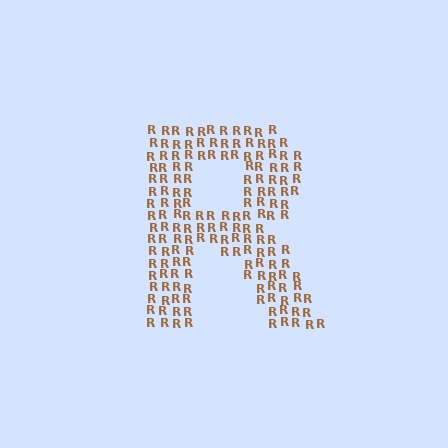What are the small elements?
The small elements are letter R's.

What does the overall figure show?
The overall figure shows the letter R.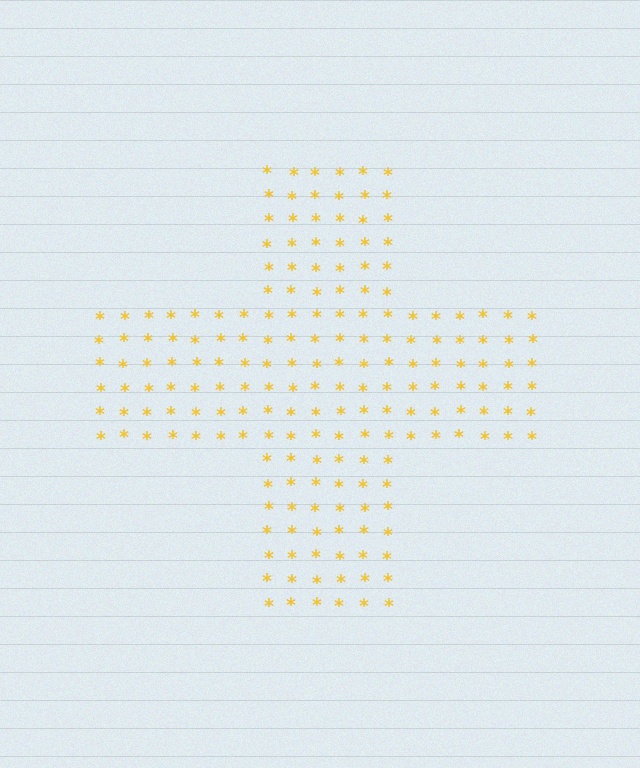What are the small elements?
The small elements are asterisks.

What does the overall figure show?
The overall figure shows a cross.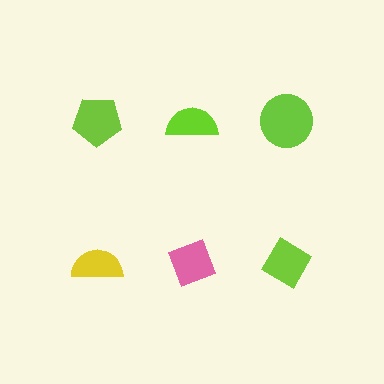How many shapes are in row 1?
3 shapes.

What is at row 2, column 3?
A lime diamond.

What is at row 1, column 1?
A lime pentagon.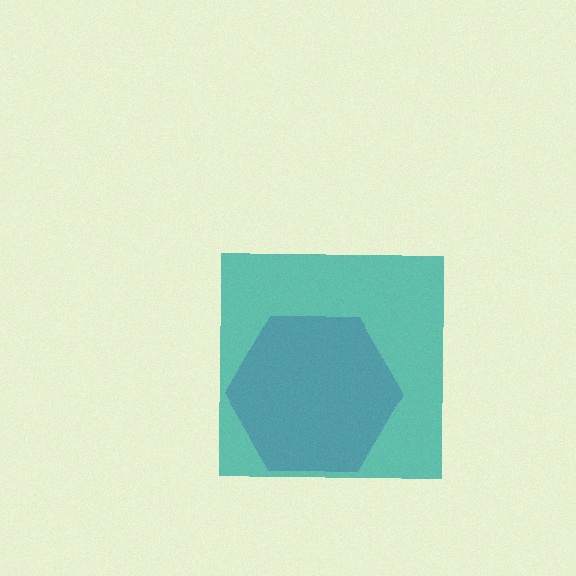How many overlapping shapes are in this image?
There are 2 overlapping shapes in the image.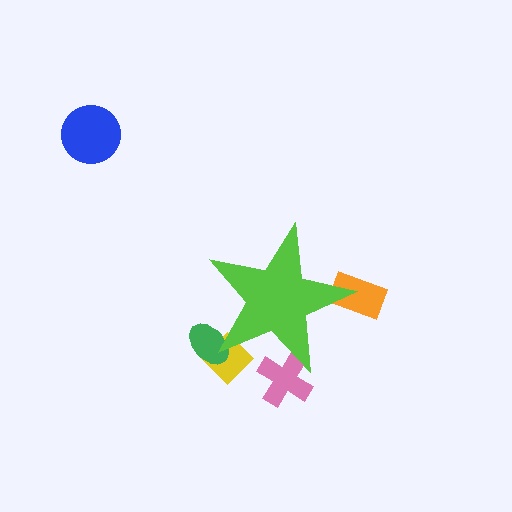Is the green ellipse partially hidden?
Yes, the green ellipse is partially hidden behind the lime star.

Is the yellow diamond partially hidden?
Yes, the yellow diamond is partially hidden behind the lime star.